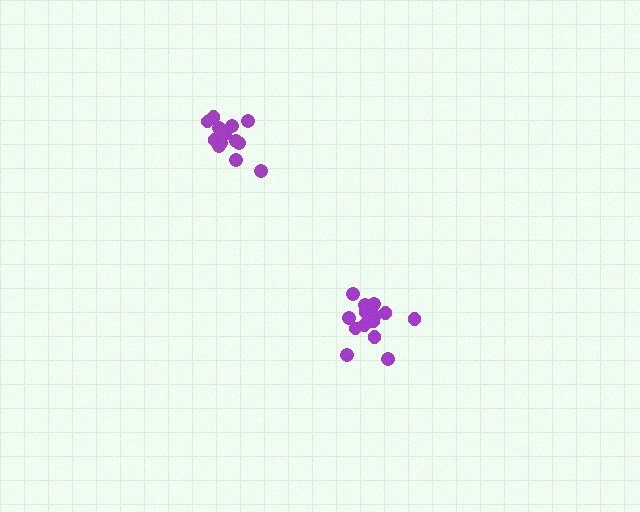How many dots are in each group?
Group 1: 14 dots, Group 2: 13 dots (27 total).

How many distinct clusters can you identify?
There are 2 distinct clusters.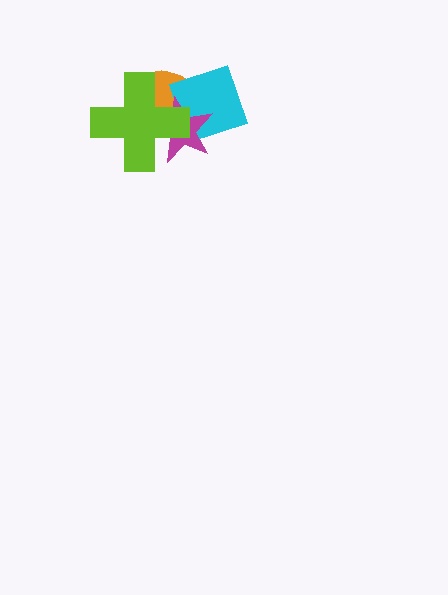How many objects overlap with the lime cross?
3 objects overlap with the lime cross.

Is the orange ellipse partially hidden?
Yes, it is partially covered by another shape.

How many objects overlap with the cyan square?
3 objects overlap with the cyan square.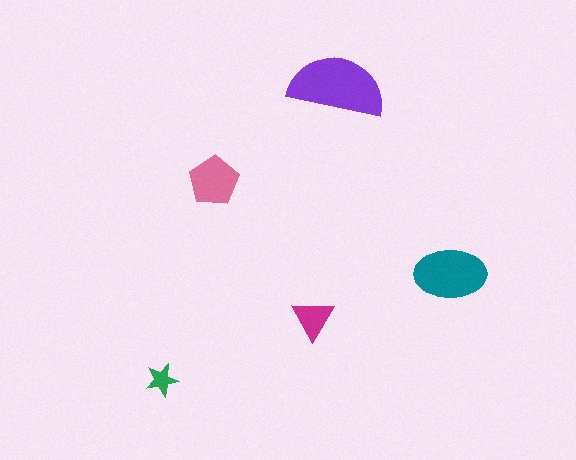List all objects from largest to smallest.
The purple semicircle, the teal ellipse, the pink pentagon, the magenta triangle, the green star.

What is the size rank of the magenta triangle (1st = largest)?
4th.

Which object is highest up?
The purple semicircle is topmost.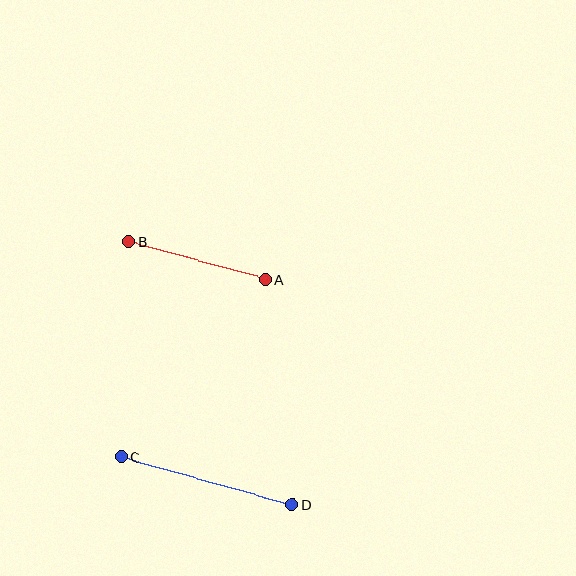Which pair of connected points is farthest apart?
Points C and D are farthest apart.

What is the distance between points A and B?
The distance is approximately 142 pixels.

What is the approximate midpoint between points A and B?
The midpoint is at approximately (197, 260) pixels.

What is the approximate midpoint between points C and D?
The midpoint is at approximately (207, 481) pixels.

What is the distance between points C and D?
The distance is approximately 177 pixels.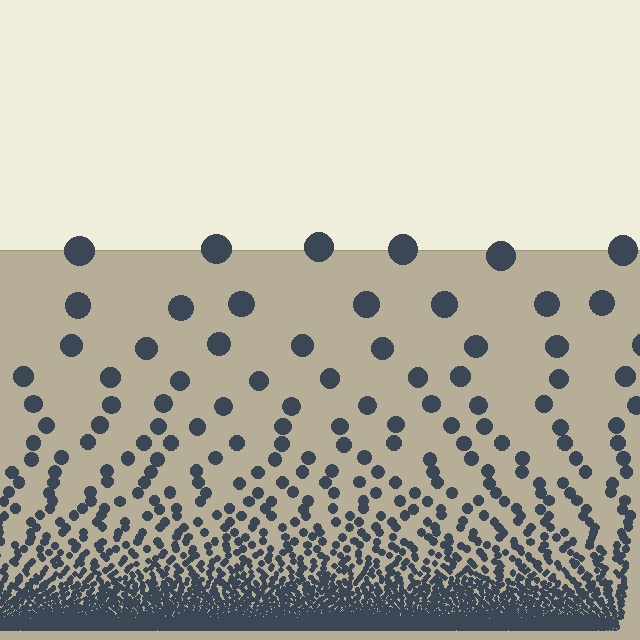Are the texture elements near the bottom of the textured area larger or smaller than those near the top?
Smaller. The gradient is inverted — elements near the bottom are smaller and denser.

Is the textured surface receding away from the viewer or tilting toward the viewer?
The surface appears to tilt toward the viewer. Texture elements get larger and sparser toward the top.